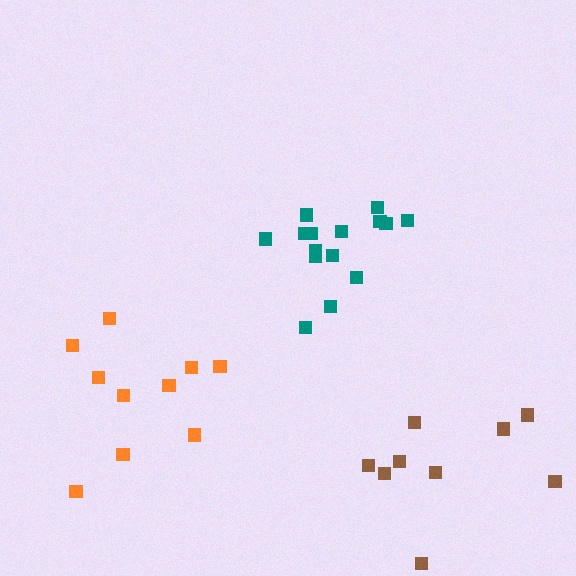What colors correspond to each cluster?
The clusters are colored: orange, teal, brown.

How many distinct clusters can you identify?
There are 3 distinct clusters.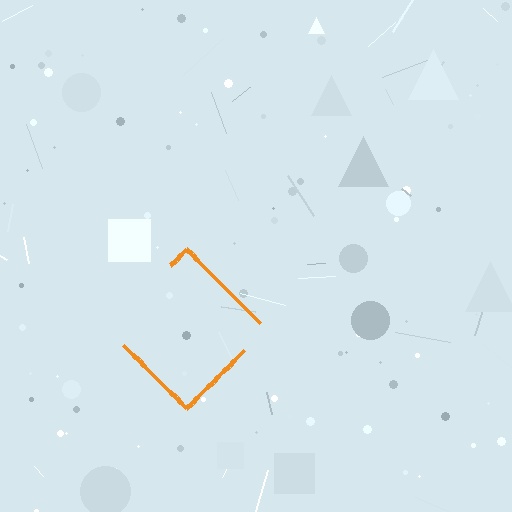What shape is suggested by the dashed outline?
The dashed outline suggests a diamond.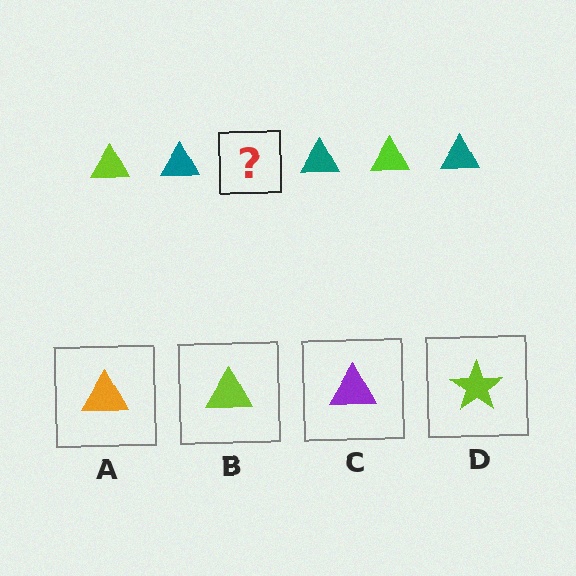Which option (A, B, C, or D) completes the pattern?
B.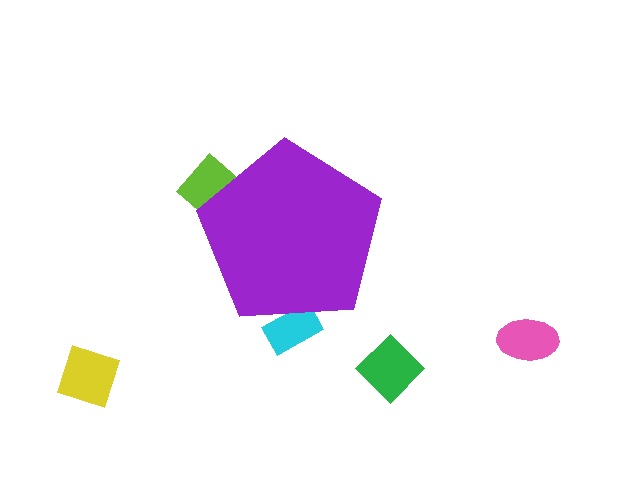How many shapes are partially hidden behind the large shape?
2 shapes are partially hidden.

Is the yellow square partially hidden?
No, the yellow square is fully visible.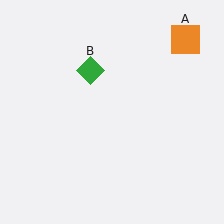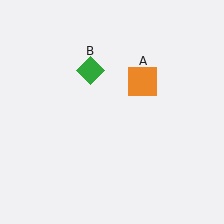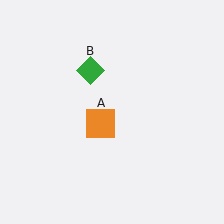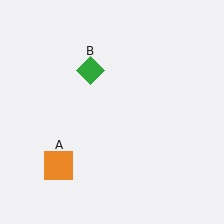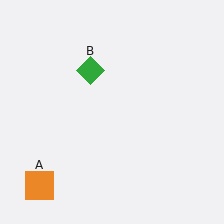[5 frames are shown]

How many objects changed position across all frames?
1 object changed position: orange square (object A).